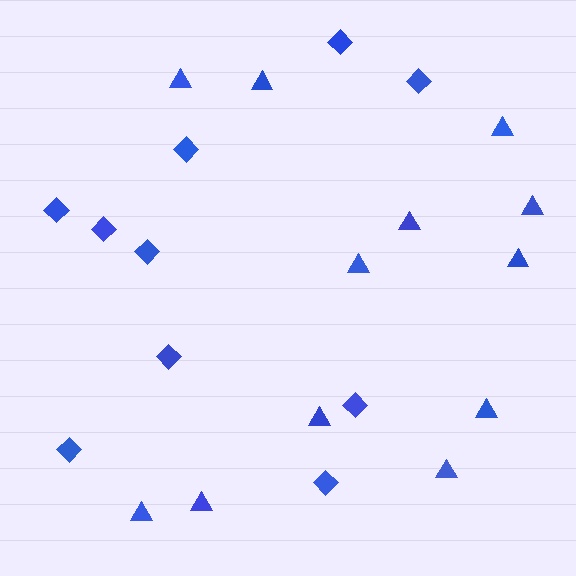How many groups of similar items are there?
There are 2 groups: one group of triangles (12) and one group of diamonds (10).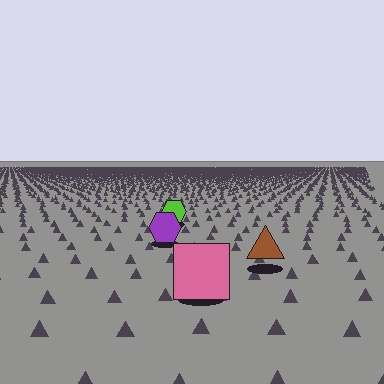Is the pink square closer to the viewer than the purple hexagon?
Yes. The pink square is closer — you can tell from the texture gradient: the ground texture is coarser near it.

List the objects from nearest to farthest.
From nearest to farthest: the pink square, the brown triangle, the purple hexagon, the lime hexagon.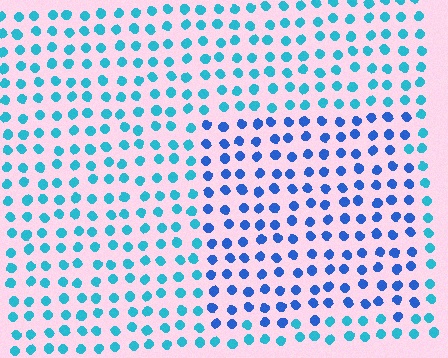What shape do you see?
I see a rectangle.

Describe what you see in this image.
The image is filled with small cyan elements in a uniform arrangement. A rectangle-shaped region is visible where the elements are tinted to a slightly different hue, forming a subtle color boundary.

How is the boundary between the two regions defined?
The boundary is defined purely by a slight shift in hue (about 33 degrees). Spacing, size, and orientation are identical on both sides.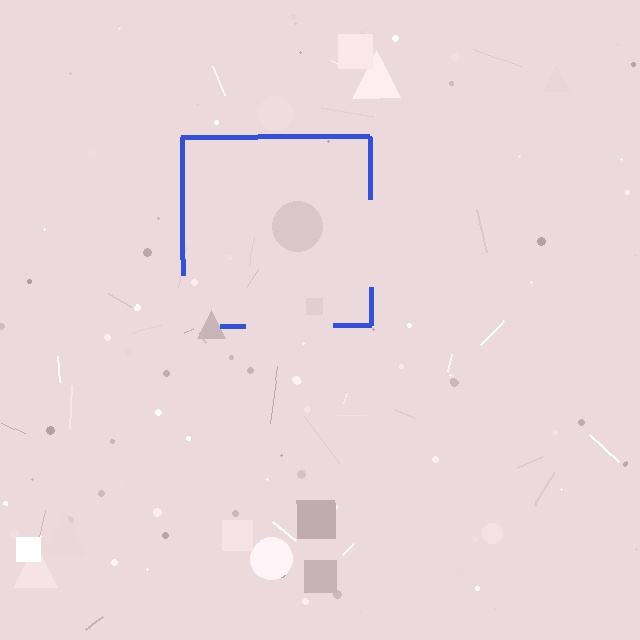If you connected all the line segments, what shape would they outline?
They would outline a square.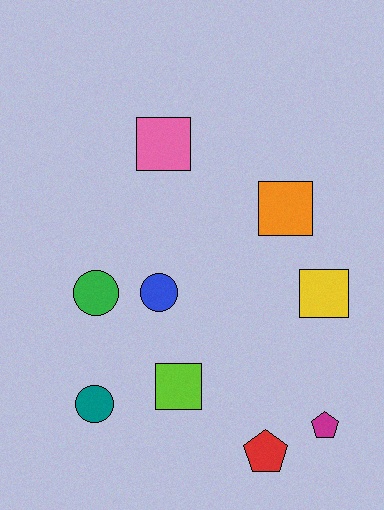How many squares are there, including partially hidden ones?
There are 4 squares.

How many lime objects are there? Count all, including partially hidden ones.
There is 1 lime object.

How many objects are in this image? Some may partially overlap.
There are 9 objects.